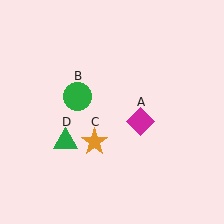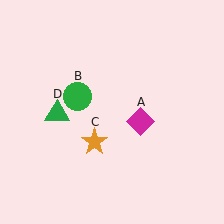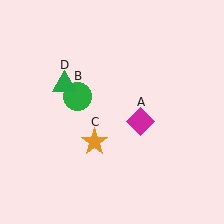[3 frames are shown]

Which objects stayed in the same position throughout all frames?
Magenta diamond (object A) and green circle (object B) and orange star (object C) remained stationary.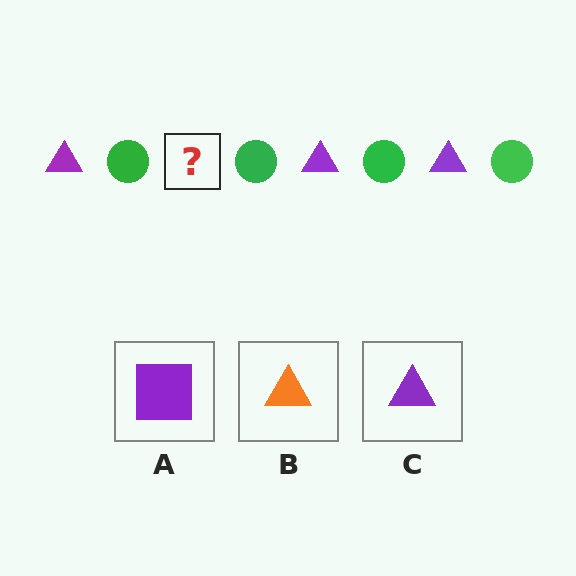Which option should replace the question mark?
Option C.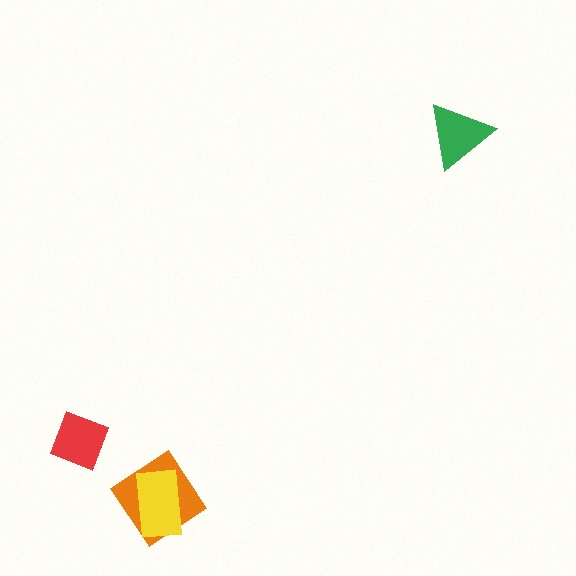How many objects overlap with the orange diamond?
1 object overlaps with the orange diamond.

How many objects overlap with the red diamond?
0 objects overlap with the red diamond.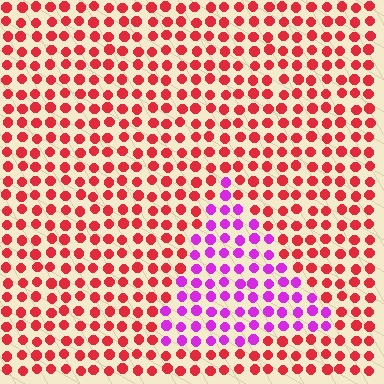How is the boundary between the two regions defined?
The boundary is defined purely by a slight shift in hue (about 58 degrees). Spacing, size, and orientation are identical on both sides.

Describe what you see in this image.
The image is filled with small red elements in a uniform arrangement. A triangle-shaped region is visible where the elements are tinted to a slightly different hue, forming a subtle color boundary.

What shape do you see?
I see a triangle.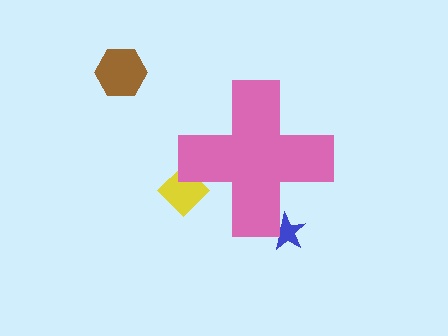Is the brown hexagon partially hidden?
No, the brown hexagon is fully visible.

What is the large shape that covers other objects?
A pink cross.